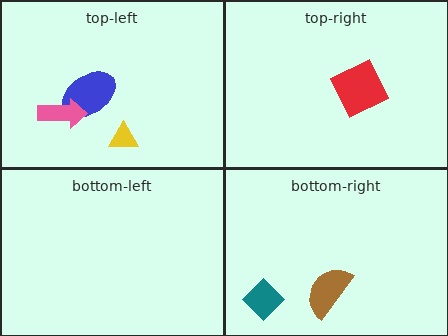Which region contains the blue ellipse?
The top-left region.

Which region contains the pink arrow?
The top-left region.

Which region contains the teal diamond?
The bottom-right region.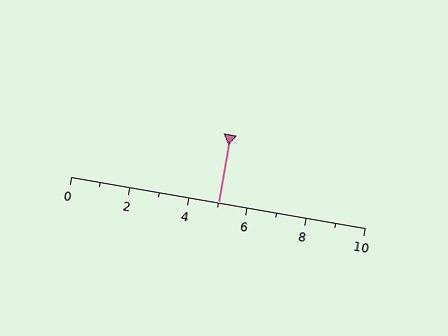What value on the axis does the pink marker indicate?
The marker indicates approximately 5.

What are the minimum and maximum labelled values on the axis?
The axis runs from 0 to 10.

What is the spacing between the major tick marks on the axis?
The major ticks are spaced 2 apart.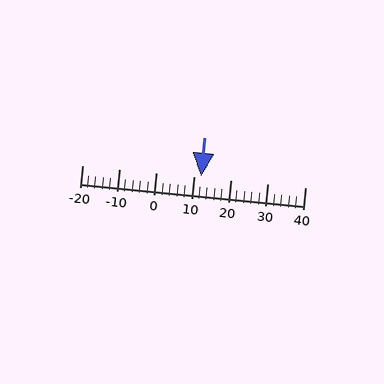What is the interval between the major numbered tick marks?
The major tick marks are spaced 10 units apart.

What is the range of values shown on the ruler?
The ruler shows values from -20 to 40.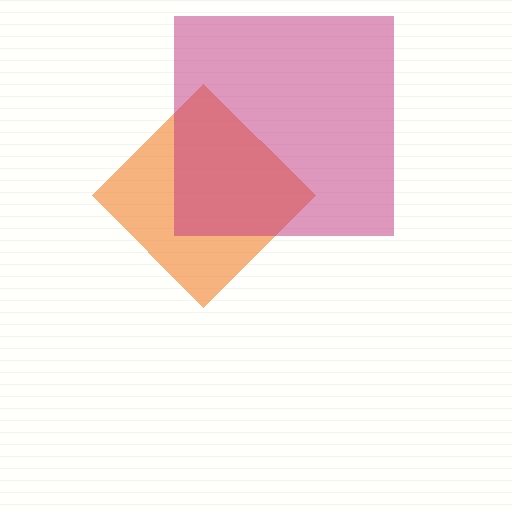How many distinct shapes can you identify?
There are 2 distinct shapes: an orange diamond, a magenta square.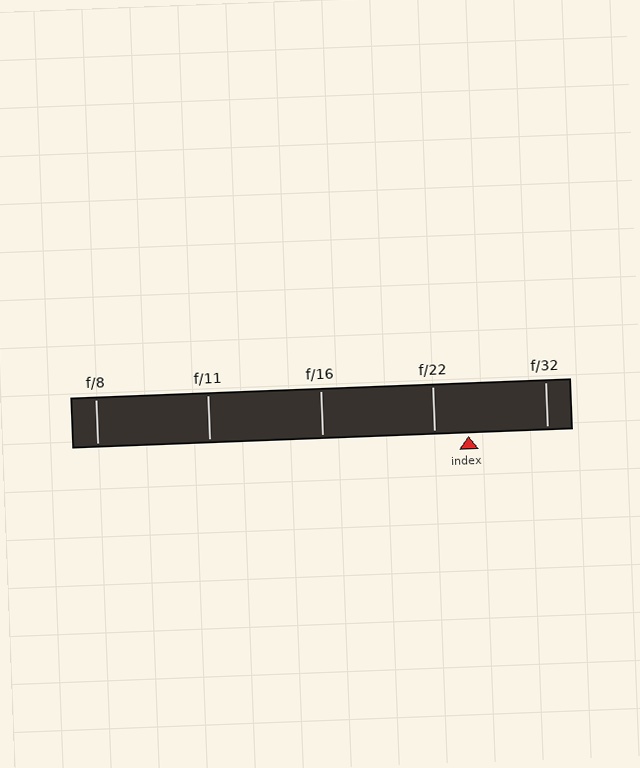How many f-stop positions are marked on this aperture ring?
There are 5 f-stop positions marked.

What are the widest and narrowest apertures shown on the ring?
The widest aperture shown is f/8 and the narrowest is f/32.